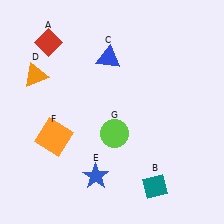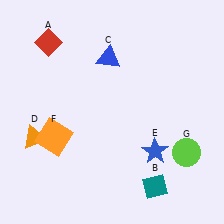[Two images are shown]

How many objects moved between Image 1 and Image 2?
3 objects moved between the two images.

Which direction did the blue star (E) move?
The blue star (E) moved right.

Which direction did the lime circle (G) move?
The lime circle (G) moved right.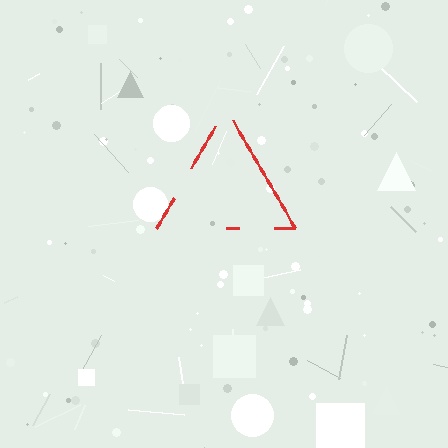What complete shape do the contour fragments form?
The contour fragments form a triangle.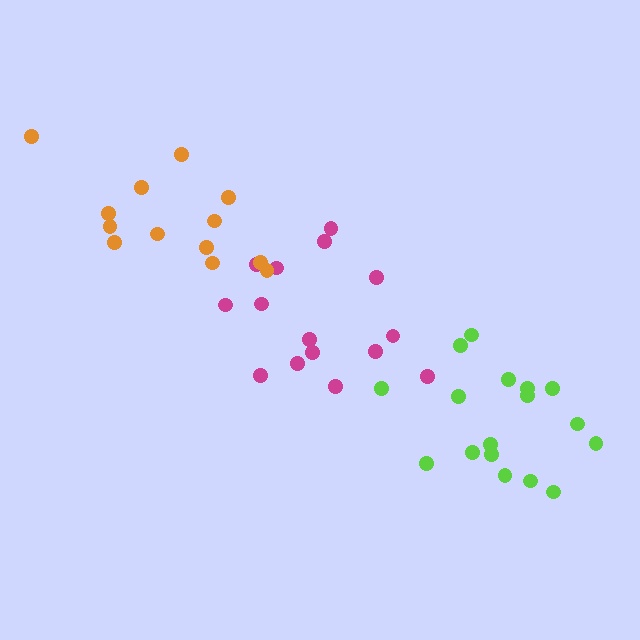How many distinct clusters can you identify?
There are 3 distinct clusters.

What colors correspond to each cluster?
The clusters are colored: lime, magenta, orange.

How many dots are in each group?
Group 1: 17 dots, Group 2: 15 dots, Group 3: 13 dots (45 total).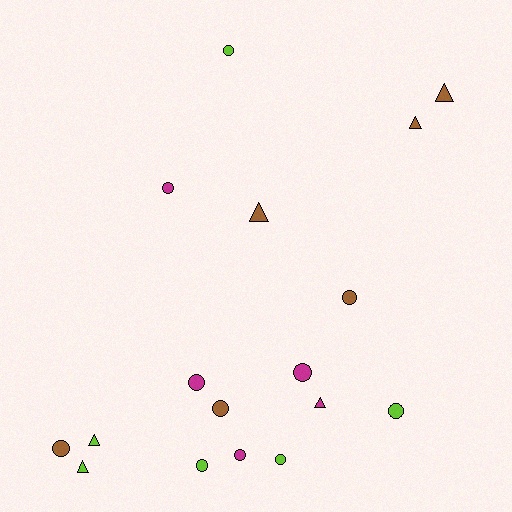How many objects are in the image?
There are 17 objects.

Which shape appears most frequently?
Circle, with 11 objects.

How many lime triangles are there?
There are 2 lime triangles.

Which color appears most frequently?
Lime, with 6 objects.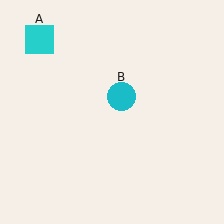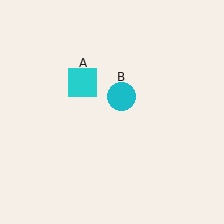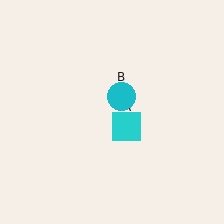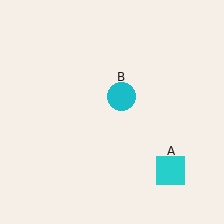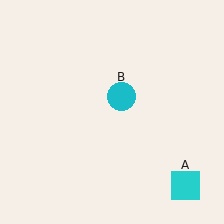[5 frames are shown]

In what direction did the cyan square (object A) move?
The cyan square (object A) moved down and to the right.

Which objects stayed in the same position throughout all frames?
Cyan circle (object B) remained stationary.